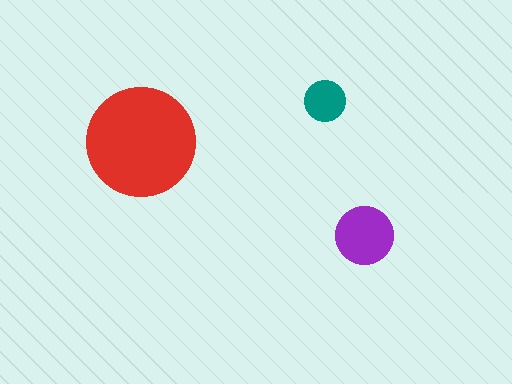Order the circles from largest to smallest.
the red one, the purple one, the teal one.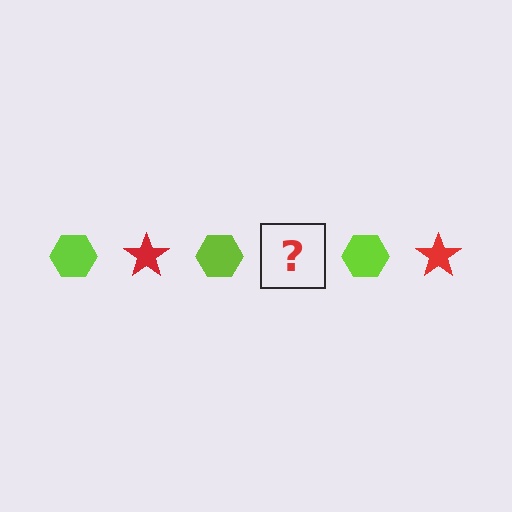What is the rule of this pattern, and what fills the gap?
The rule is that the pattern alternates between lime hexagon and red star. The gap should be filled with a red star.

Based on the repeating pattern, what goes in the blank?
The blank should be a red star.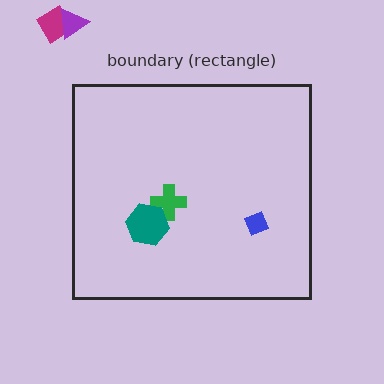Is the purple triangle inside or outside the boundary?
Outside.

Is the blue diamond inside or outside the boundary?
Inside.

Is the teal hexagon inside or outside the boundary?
Inside.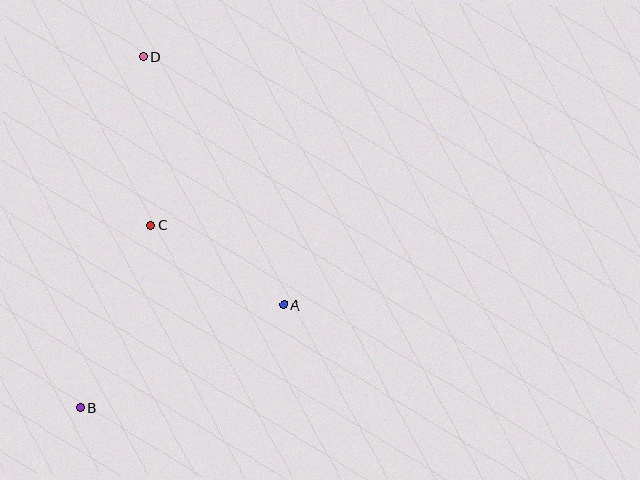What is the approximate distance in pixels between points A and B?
The distance between A and B is approximately 228 pixels.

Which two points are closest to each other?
Points A and C are closest to each other.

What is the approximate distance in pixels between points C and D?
The distance between C and D is approximately 169 pixels.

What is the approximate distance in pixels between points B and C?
The distance between B and C is approximately 196 pixels.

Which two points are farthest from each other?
Points B and D are farthest from each other.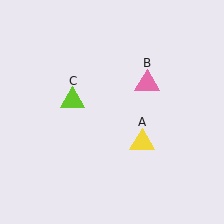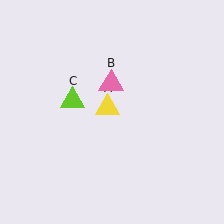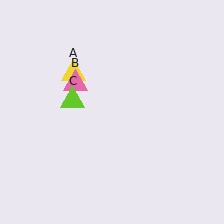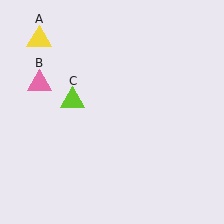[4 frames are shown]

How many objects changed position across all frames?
2 objects changed position: yellow triangle (object A), pink triangle (object B).